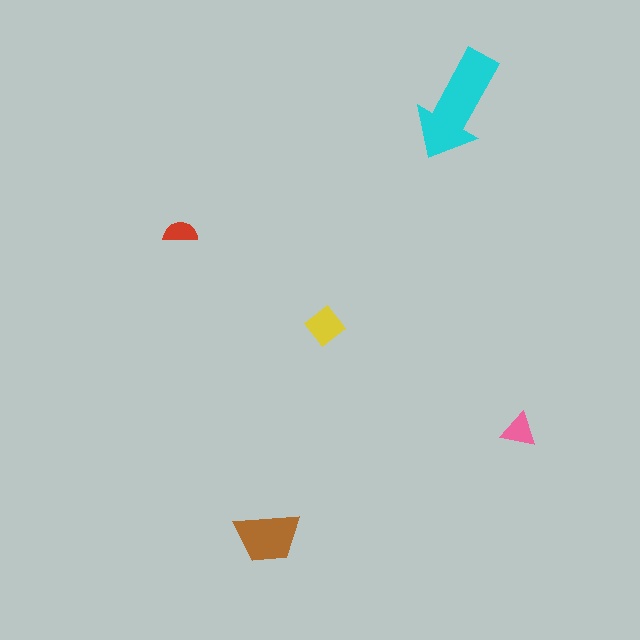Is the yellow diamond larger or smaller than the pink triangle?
Larger.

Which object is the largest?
The cyan arrow.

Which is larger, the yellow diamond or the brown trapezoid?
The brown trapezoid.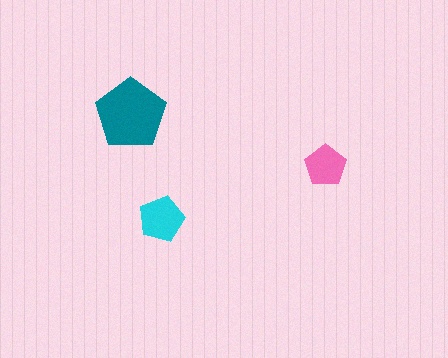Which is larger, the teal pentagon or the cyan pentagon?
The teal one.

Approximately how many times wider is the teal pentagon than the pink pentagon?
About 1.5 times wider.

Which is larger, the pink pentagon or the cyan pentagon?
The cyan one.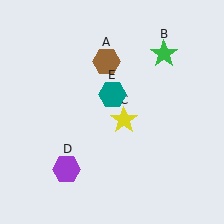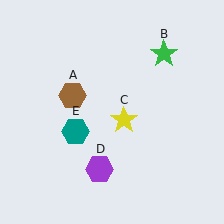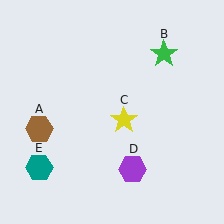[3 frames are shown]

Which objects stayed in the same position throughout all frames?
Green star (object B) and yellow star (object C) remained stationary.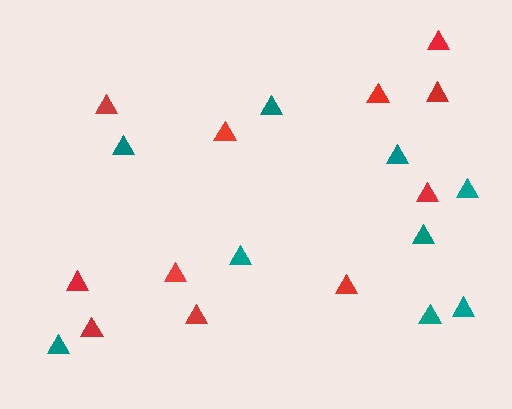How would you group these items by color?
There are 2 groups: one group of red triangles (11) and one group of teal triangles (9).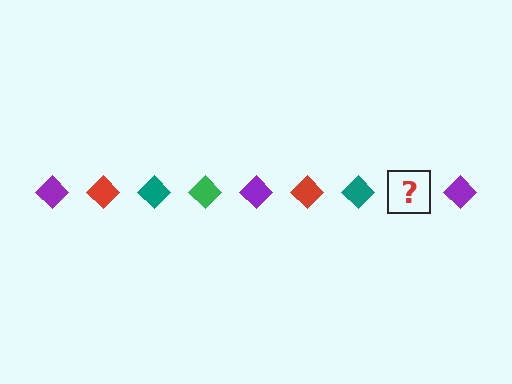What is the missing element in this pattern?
The missing element is a green diamond.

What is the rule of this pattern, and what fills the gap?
The rule is that the pattern cycles through purple, red, teal, green diamonds. The gap should be filled with a green diamond.